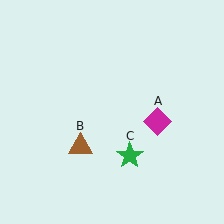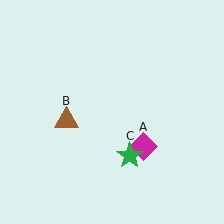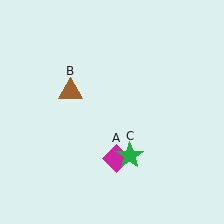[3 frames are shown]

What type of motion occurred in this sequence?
The magenta diamond (object A), brown triangle (object B) rotated clockwise around the center of the scene.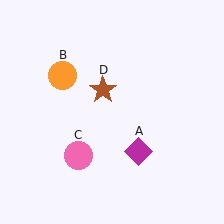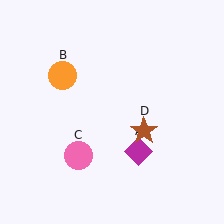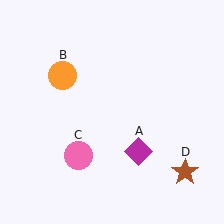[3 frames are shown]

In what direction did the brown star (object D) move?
The brown star (object D) moved down and to the right.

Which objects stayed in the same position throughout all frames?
Magenta diamond (object A) and orange circle (object B) and pink circle (object C) remained stationary.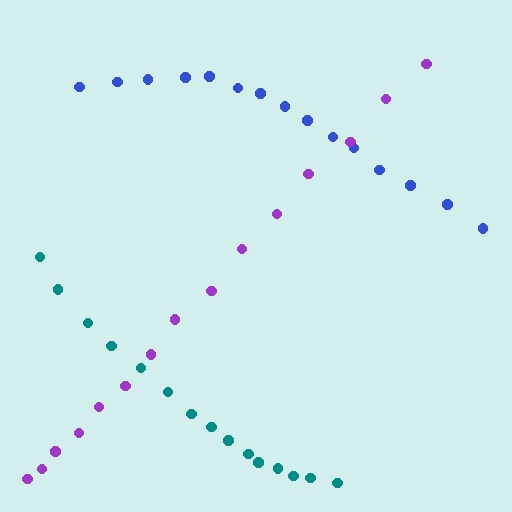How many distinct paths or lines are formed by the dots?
There are 3 distinct paths.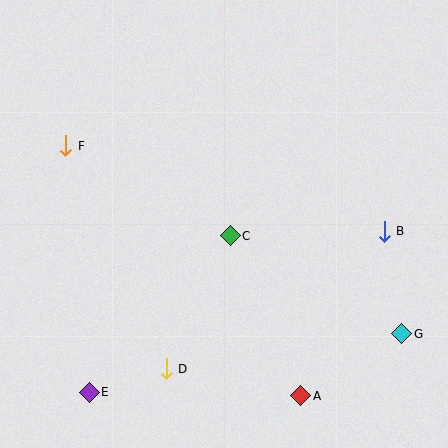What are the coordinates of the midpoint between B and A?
The midpoint between B and A is at (342, 313).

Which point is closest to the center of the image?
Point C at (230, 236) is closest to the center.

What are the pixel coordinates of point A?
Point A is at (301, 396).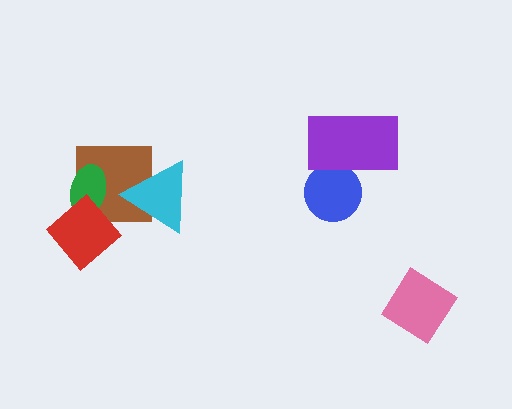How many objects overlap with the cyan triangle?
1 object overlaps with the cyan triangle.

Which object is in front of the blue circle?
The purple rectangle is in front of the blue circle.